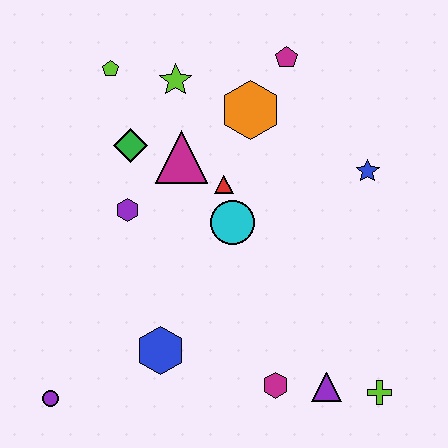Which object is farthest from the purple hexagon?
The lime cross is farthest from the purple hexagon.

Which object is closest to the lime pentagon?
The lime star is closest to the lime pentagon.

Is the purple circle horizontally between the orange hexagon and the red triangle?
No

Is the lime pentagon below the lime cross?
No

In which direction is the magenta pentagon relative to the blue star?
The magenta pentagon is above the blue star.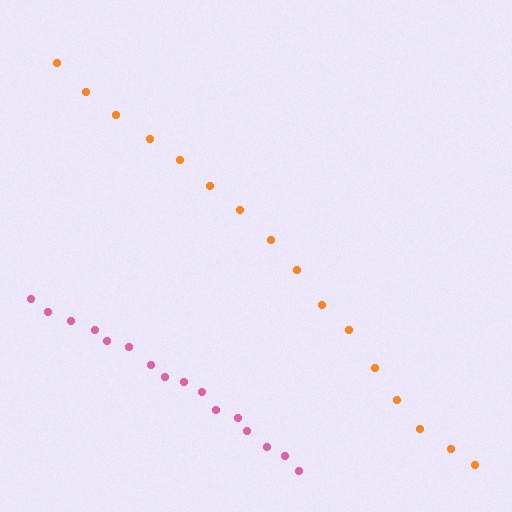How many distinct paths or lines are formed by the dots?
There are 2 distinct paths.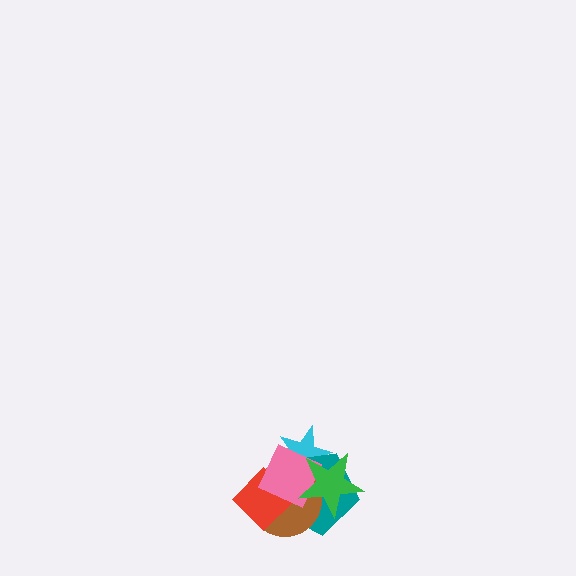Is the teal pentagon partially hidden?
Yes, it is partially covered by another shape.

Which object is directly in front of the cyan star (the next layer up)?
The teal pentagon is directly in front of the cyan star.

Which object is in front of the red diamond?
The pink diamond is in front of the red diamond.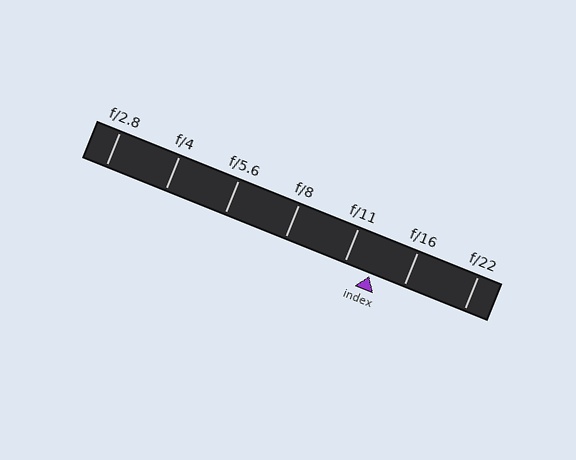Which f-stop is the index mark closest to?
The index mark is closest to f/11.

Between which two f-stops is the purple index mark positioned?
The index mark is between f/11 and f/16.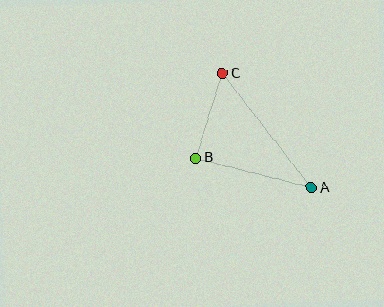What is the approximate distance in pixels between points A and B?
The distance between A and B is approximately 119 pixels.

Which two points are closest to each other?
Points B and C are closest to each other.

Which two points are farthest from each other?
Points A and C are farthest from each other.